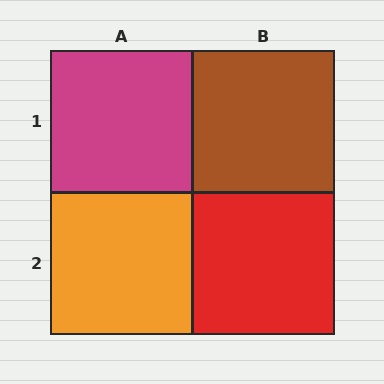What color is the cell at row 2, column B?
Red.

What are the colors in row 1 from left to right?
Magenta, brown.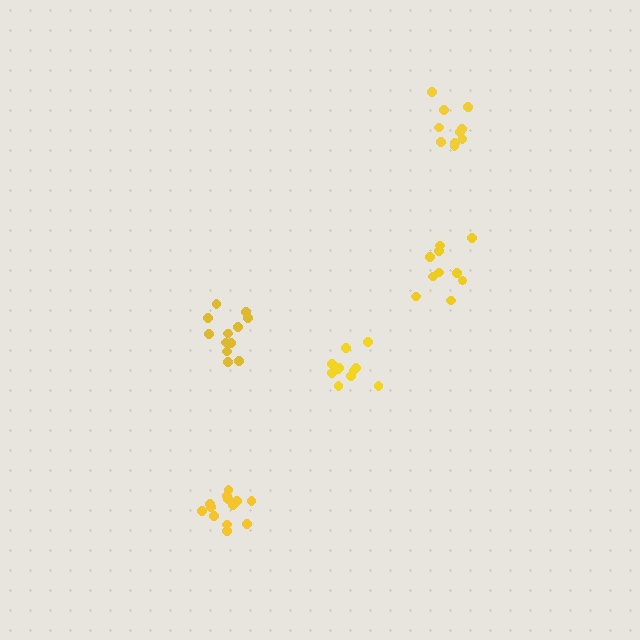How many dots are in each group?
Group 1: 13 dots, Group 2: 10 dots, Group 3: 10 dots, Group 4: 12 dots, Group 5: 12 dots (57 total).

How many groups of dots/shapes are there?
There are 5 groups.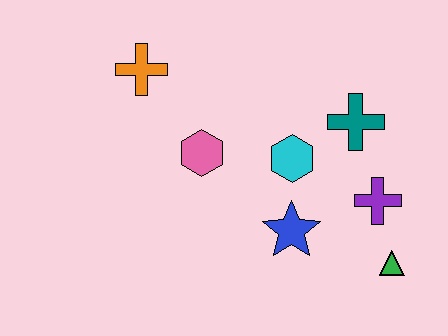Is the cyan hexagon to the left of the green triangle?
Yes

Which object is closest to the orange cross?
The pink hexagon is closest to the orange cross.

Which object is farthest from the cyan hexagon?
The orange cross is farthest from the cyan hexagon.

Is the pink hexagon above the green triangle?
Yes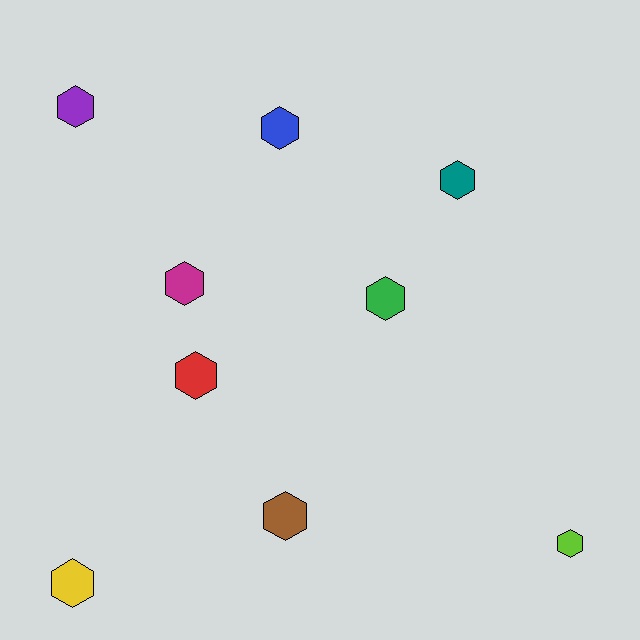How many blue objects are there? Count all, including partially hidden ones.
There is 1 blue object.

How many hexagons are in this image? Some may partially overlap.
There are 9 hexagons.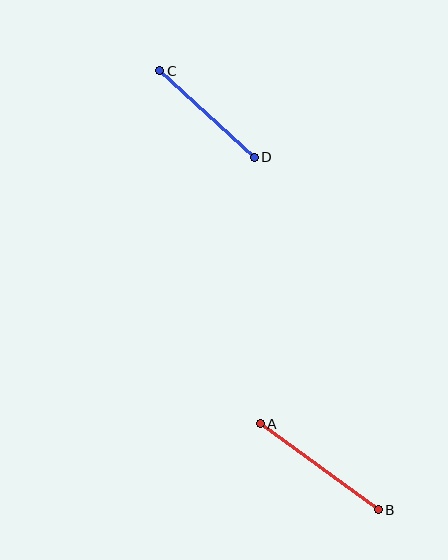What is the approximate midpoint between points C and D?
The midpoint is at approximately (207, 114) pixels.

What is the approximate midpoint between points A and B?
The midpoint is at approximately (319, 467) pixels.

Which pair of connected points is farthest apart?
Points A and B are farthest apart.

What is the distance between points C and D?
The distance is approximately 128 pixels.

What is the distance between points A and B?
The distance is approximately 146 pixels.